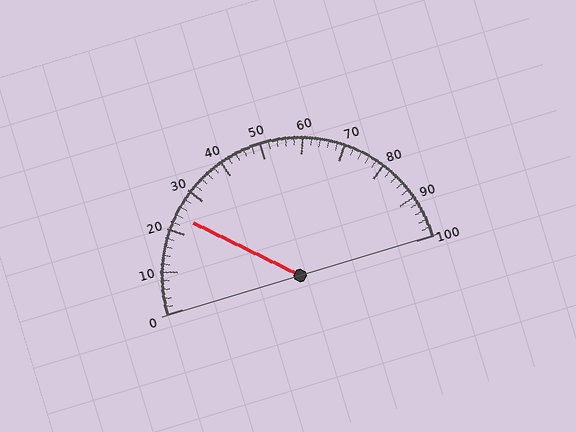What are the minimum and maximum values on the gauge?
The gauge ranges from 0 to 100.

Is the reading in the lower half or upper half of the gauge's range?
The reading is in the lower half of the range (0 to 100).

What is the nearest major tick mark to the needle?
The nearest major tick mark is 20.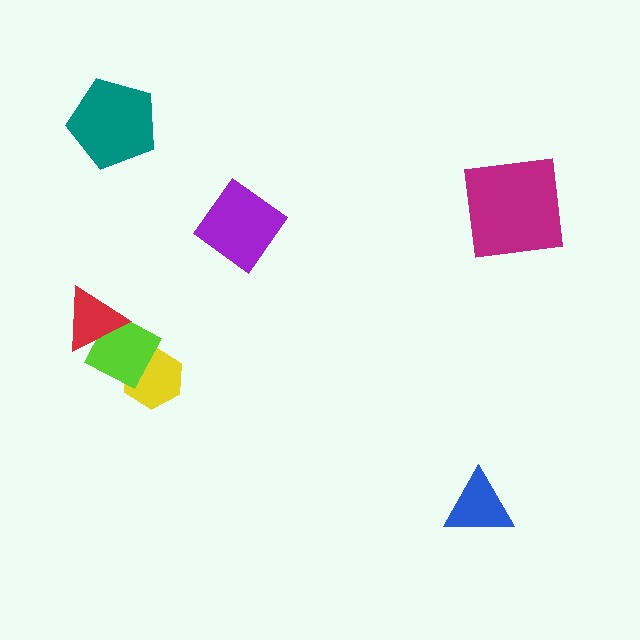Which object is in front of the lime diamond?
The red triangle is in front of the lime diamond.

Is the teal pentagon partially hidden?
No, no other shape covers it.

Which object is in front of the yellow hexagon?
The lime diamond is in front of the yellow hexagon.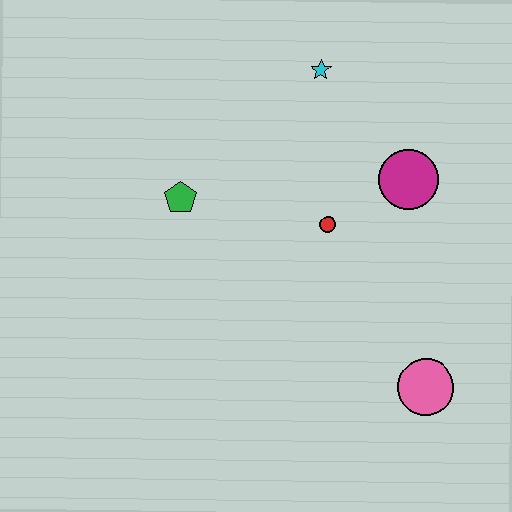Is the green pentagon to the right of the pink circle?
No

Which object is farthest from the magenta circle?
The green pentagon is farthest from the magenta circle.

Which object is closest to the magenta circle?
The red circle is closest to the magenta circle.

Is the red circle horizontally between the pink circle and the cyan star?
Yes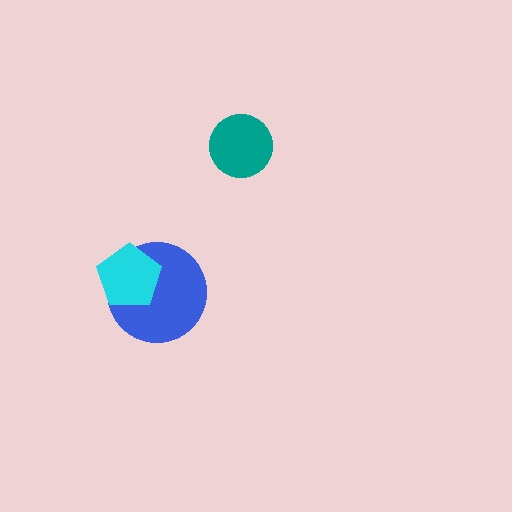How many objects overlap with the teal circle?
0 objects overlap with the teal circle.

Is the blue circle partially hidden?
Yes, it is partially covered by another shape.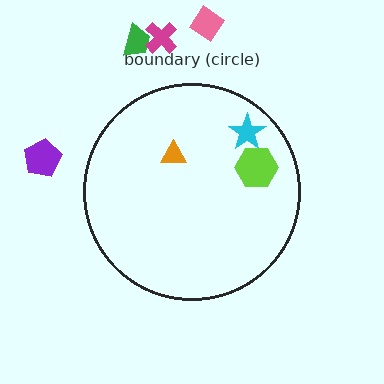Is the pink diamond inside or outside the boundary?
Outside.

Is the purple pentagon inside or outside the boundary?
Outside.